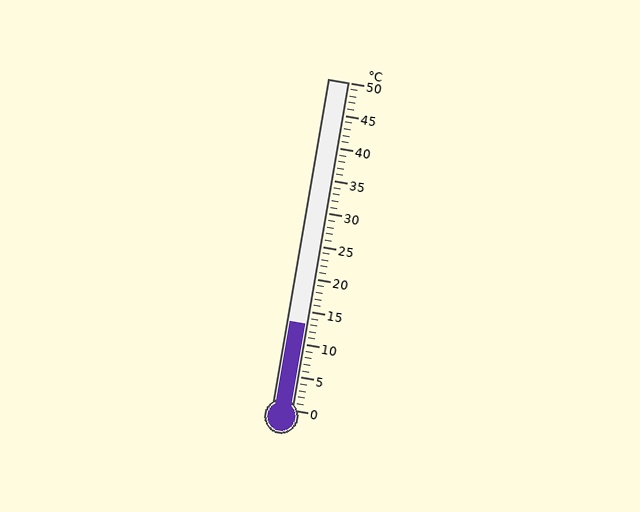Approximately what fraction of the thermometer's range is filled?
The thermometer is filled to approximately 25% of its range.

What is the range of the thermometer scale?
The thermometer scale ranges from 0°C to 50°C.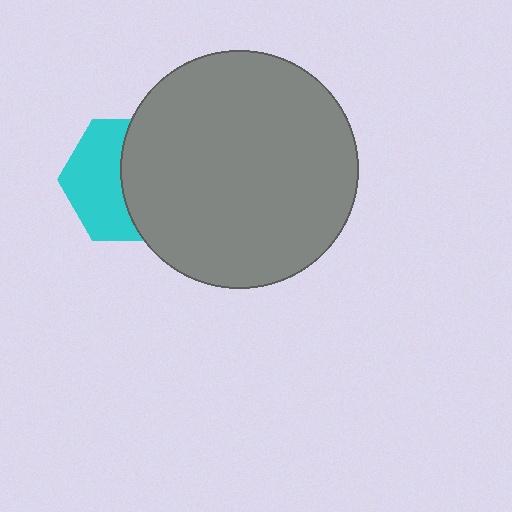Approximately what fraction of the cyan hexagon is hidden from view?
Roughly 51% of the cyan hexagon is hidden behind the gray circle.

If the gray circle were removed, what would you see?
You would see the complete cyan hexagon.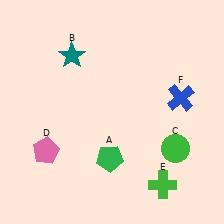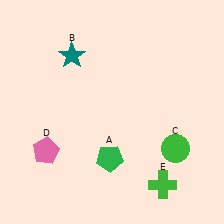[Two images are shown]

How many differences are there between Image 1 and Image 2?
There is 1 difference between the two images.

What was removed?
The blue cross (F) was removed in Image 2.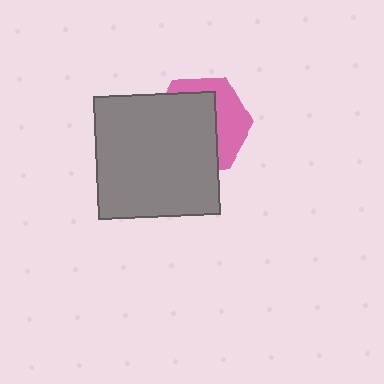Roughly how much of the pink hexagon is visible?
A small part of it is visible (roughly 38%).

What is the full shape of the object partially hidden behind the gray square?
The partially hidden object is a pink hexagon.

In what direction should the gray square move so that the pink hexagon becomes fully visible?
The gray square should move toward the lower-left. That is the shortest direction to clear the overlap and leave the pink hexagon fully visible.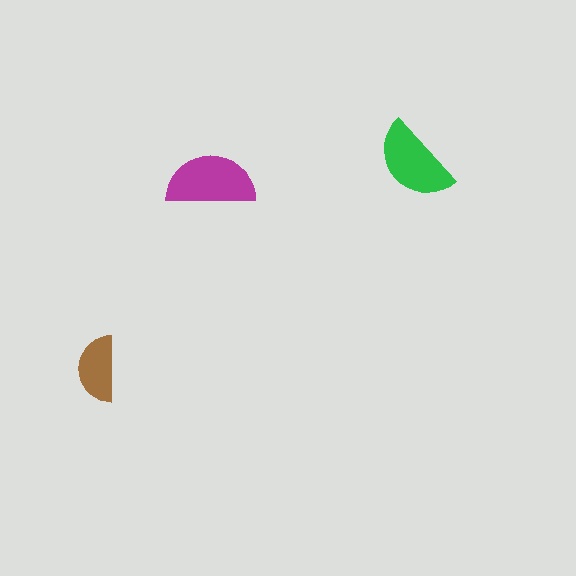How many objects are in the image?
There are 3 objects in the image.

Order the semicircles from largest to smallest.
the magenta one, the green one, the brown one.